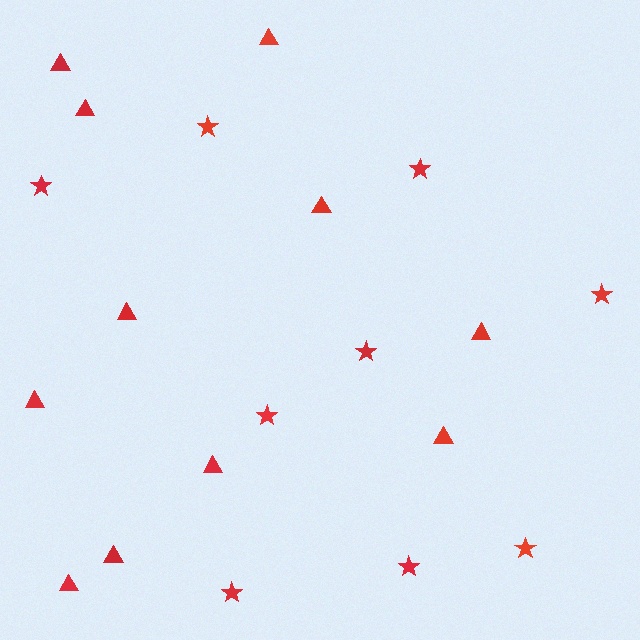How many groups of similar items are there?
There are 2 groups: one group of stars (9) and one group of triangles (11).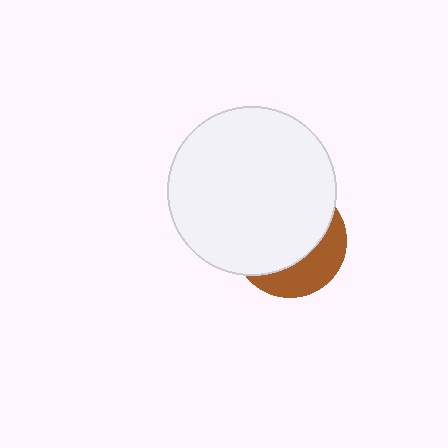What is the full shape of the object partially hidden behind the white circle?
The partially hidden object is a brown circle.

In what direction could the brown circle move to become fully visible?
The brown circle could move toward the lower-right. That would shift it out from behind the white circle entirely.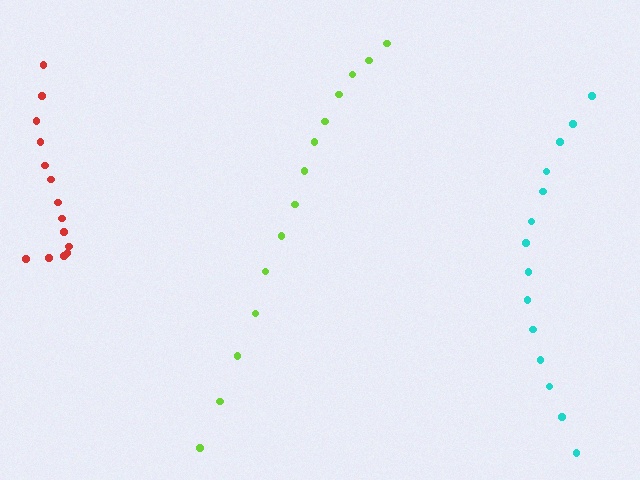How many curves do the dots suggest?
There are 3 distinct paths.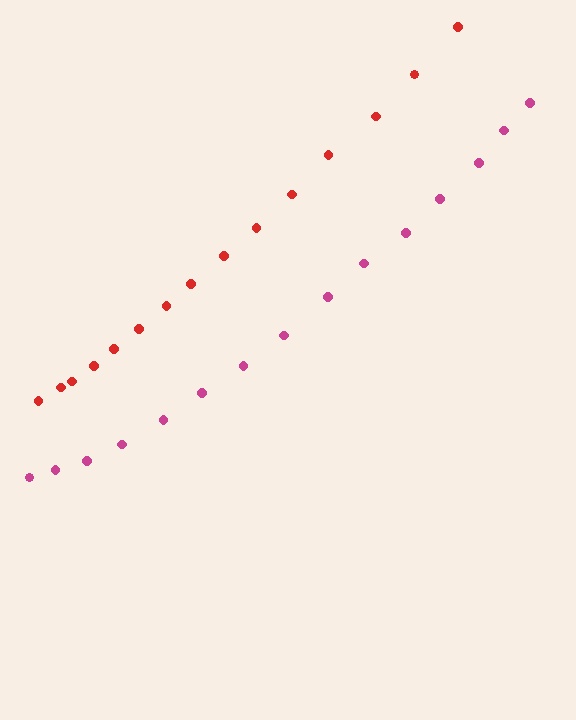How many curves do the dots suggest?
There are 2 distinct paths.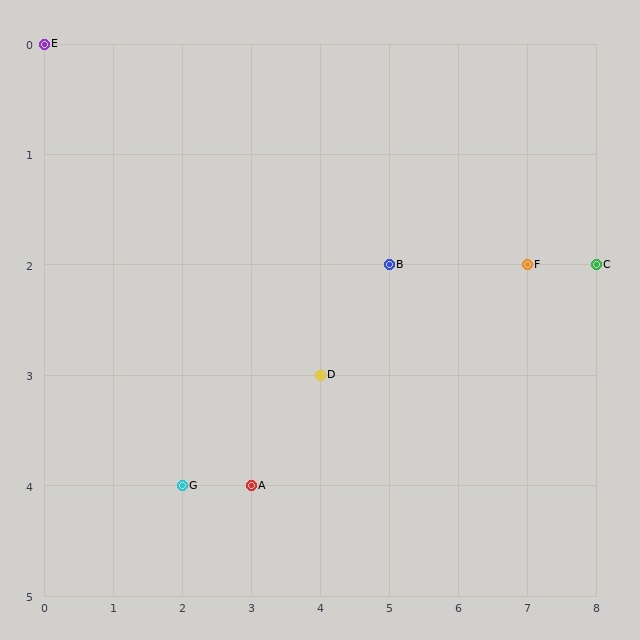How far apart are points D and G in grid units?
Points D and G are 2 columns and 1 row apart (about 2.2 grid units diagonally).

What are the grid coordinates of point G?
Point G is at grid coordinates (2, 4).